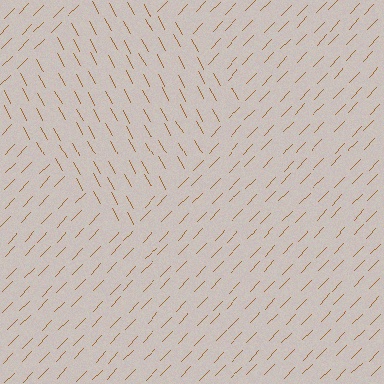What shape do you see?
I see a diamond.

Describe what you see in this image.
The image is filled with small brown line segments. A diamond region in the image has lines oriented differently from the surrounding lines, creating a visible texture boundary.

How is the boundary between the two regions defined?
The boundary is defined purely by a change in line orientation (approximately 73 degrees difference). All lines are the same color and thickness.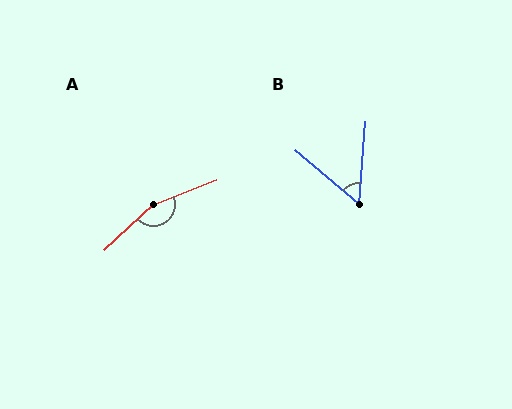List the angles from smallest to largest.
B (54°), A (159°).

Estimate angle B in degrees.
Approximately 54 degrees.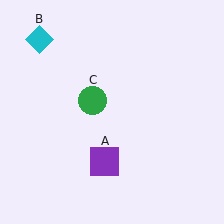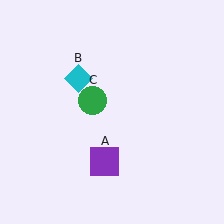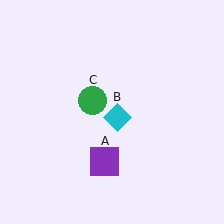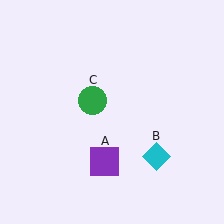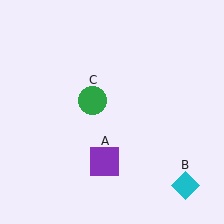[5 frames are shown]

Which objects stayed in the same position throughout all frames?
Purple square (object A) and green circle (object C) remained stationary.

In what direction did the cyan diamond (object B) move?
The cyan diamond (object B) moved down and to the right.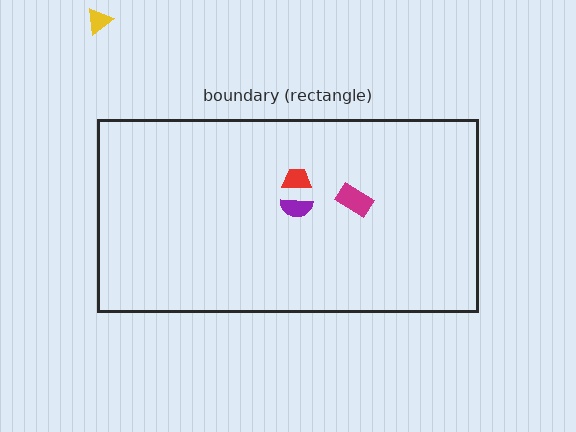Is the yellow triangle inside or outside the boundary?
Outside.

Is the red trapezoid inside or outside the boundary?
Inside.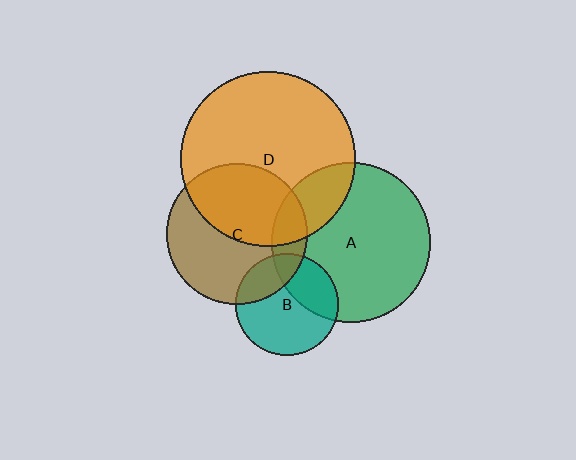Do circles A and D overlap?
Yes.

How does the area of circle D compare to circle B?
Approximately 2.9 times.